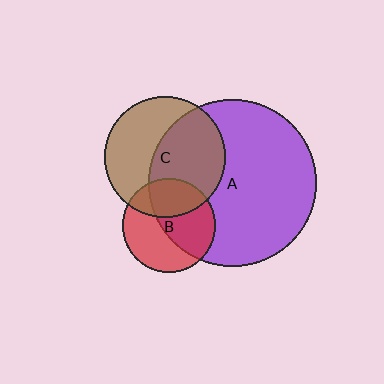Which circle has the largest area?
Circle A (purple).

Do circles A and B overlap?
Yes.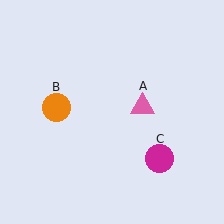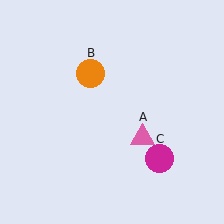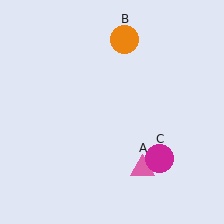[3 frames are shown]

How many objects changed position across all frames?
2 objects changed position: pink triangle (object A), orange circle (object B).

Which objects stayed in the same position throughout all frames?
Magenta circle (object C) remained stationary.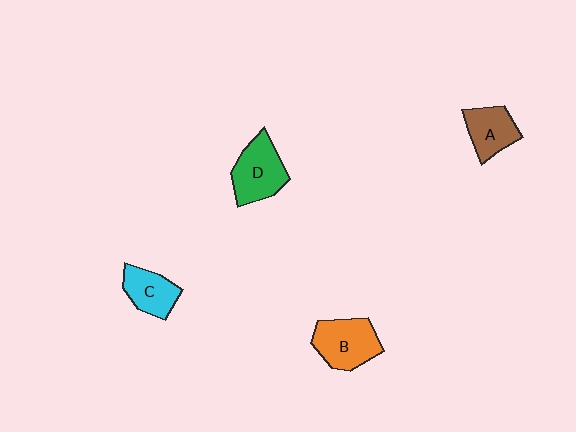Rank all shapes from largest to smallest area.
From largest to smallest: B (orange), D (green), A (brown), C (cyan).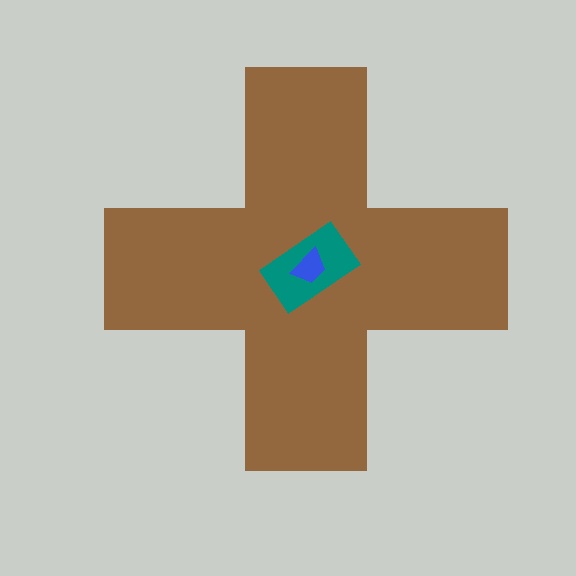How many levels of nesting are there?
3.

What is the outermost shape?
The brown cross.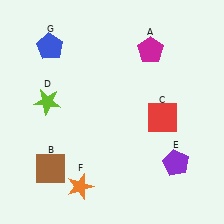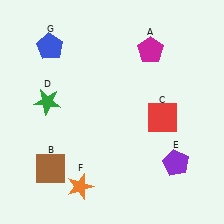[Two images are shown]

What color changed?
The star (D) changed from lime in Image 1 to green in Image 2.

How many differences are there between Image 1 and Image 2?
There is 1 difference between the two images.